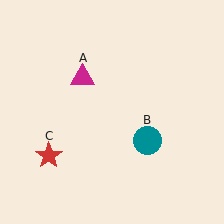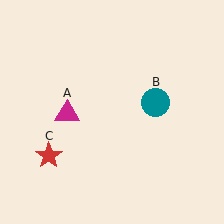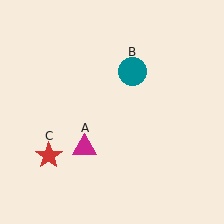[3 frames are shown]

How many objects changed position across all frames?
2 objects changed position: magenta triangle (object A), teal circle (object B).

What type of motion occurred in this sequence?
The magenta triangle (object A), teal circle (object B) rotated counterclockwise around the center of the scene.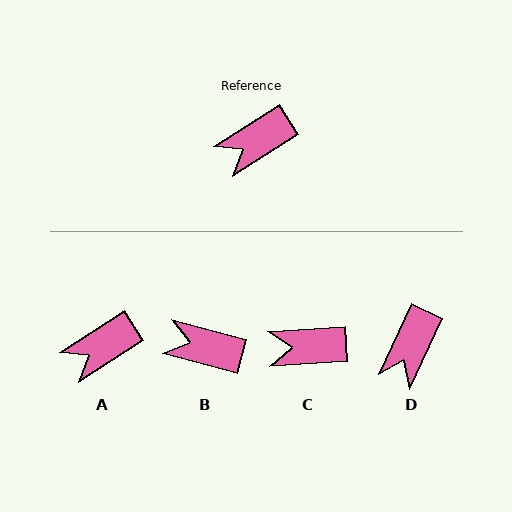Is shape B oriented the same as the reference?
No, it is off by about 48 degrees.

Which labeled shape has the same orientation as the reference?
A.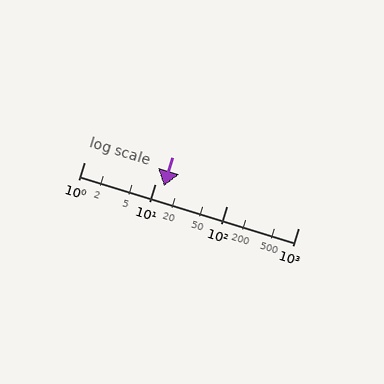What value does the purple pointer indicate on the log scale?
The pointer indicates approximately 13.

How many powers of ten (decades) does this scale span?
The scale spans 3 decades, from 1 to 1000.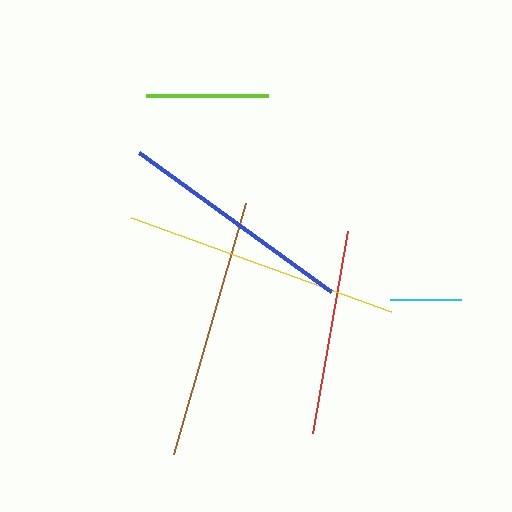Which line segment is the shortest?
The cyan line is the shortest at approximately 72 pixels.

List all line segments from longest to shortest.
From longest to shortest: yellow, brown, blue, red, lime, cyan.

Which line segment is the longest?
The yellow line is the longest at approximately 276 pixels.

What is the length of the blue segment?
The blue segment is approximately 238 pixels long.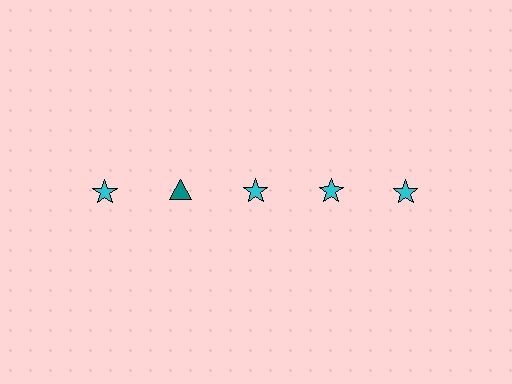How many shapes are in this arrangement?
There are 5 shapes arranged in a grid pattern.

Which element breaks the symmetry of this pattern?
The teal triangle in the top row, second from left column breaks the symmetry. All other shapes are cyan stars.